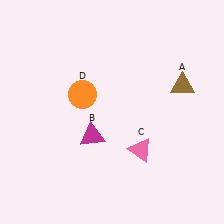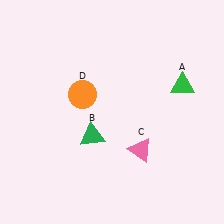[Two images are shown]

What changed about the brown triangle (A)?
In Image 1, A is brown. In Image 2, it changed to green.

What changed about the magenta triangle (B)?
In Image 1, B is magenta. In Image 2, it changed to green.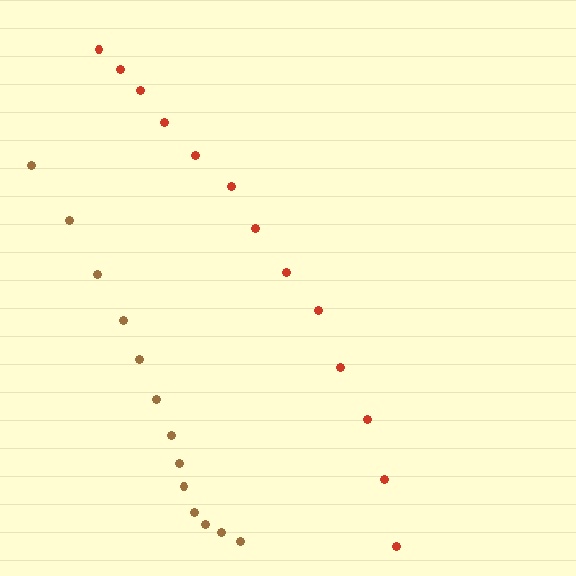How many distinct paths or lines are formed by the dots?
There are 2 distinct paths.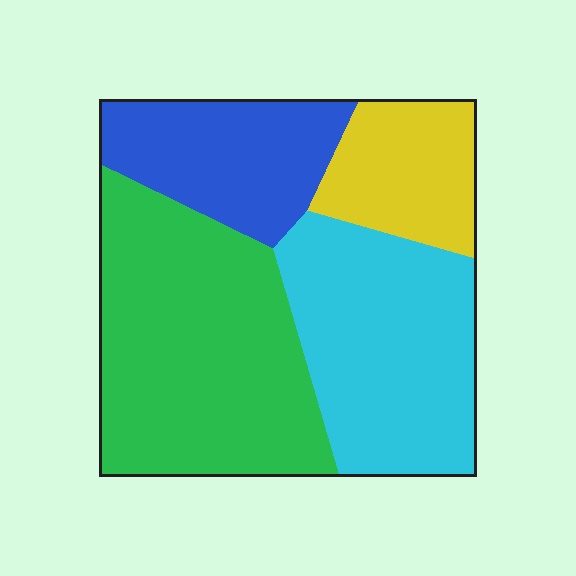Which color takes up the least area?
Yellow, at roughly 15%.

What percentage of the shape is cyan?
Cyan takes up about one third (1/3) of the shape.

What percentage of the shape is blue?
Blue covers roughly 20% of the shape.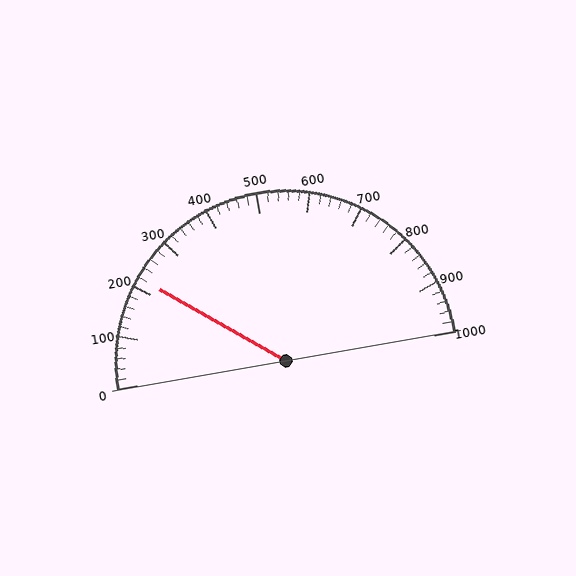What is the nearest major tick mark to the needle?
The nearest major tick mark is 200.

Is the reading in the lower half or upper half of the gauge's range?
The reading is in the lower half of the range (0 to 1000).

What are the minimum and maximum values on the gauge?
The gauge ranges from 0 to 1000.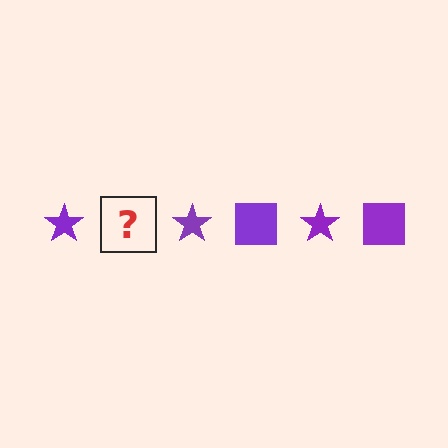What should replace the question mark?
The question mark should be replaced with a purple square.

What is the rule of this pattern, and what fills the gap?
The rule is that the pattern cycles through star, square shapes in purple. The gap should be filled with a purple square.